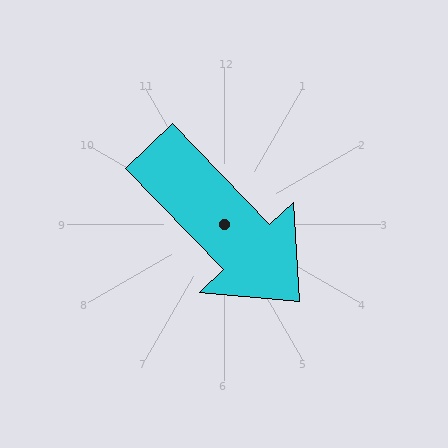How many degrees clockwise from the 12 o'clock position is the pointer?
Approximately 136 degrees.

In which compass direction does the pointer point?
Southeast.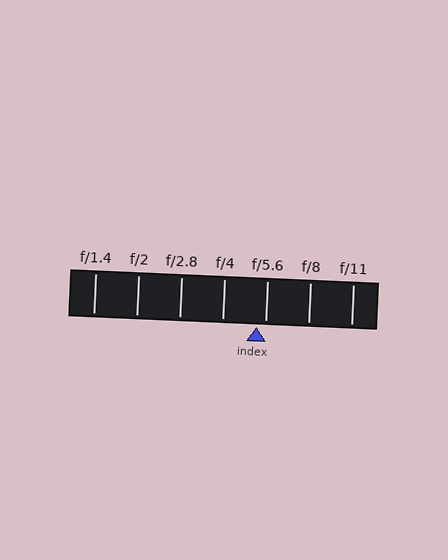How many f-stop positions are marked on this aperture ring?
There are 7 f-stop positions marked.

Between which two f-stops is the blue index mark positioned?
The index mark is between f/4 and f/5.6.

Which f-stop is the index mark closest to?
The index mark is closest to f/5.6.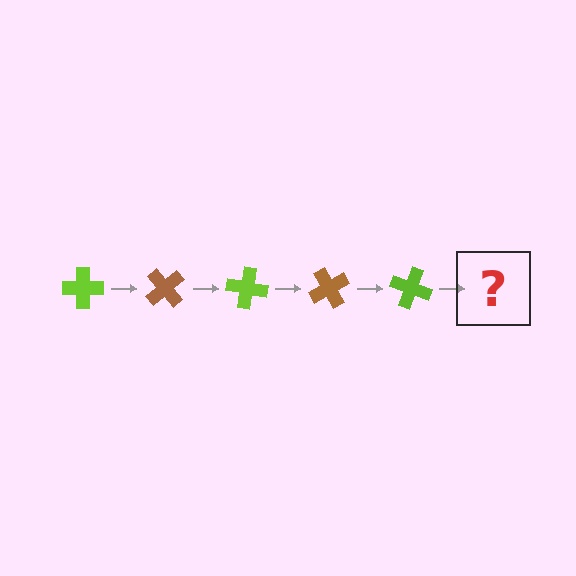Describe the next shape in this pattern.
It should be a brown cross, rotated 250 degrees from the start.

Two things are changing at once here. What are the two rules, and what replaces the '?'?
The two rules are that it rotates 50 degrees each step and the color cycles through lime and brown. The '?' should be a brown cross, rotated 250 degrees from the start.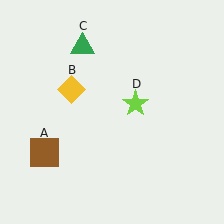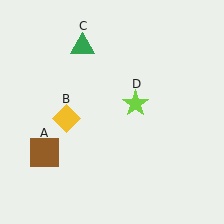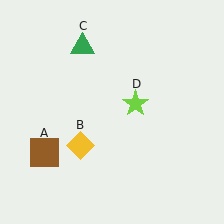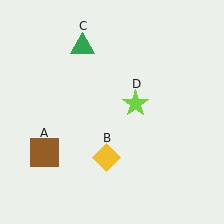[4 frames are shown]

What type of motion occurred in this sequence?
The yellow diamond (object B) rotated counterclockwise around the center of the scene.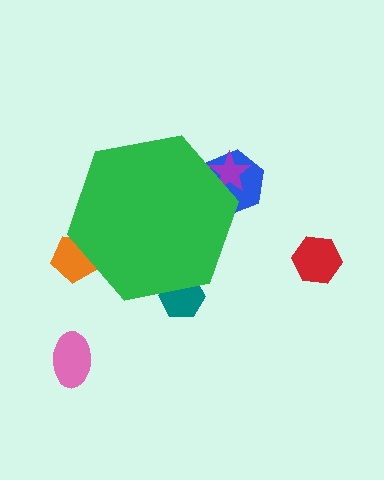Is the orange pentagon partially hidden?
Yes, the orange pentagon is partially hidden behind the green hexagon.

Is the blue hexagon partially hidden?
Yes, the blue hexagon is partially hidden behind the green hexagon.